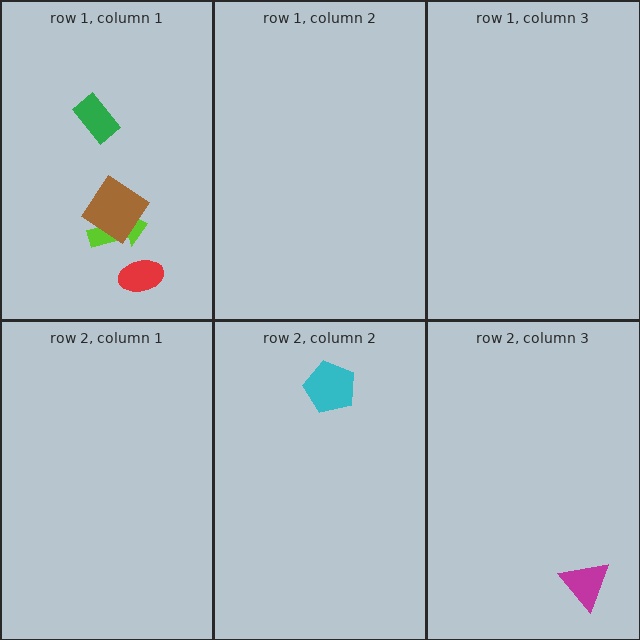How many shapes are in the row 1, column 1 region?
4.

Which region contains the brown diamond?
The row 1, column 1 region.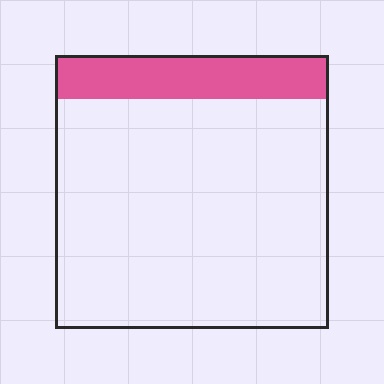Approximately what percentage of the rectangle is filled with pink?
Approximately 15%.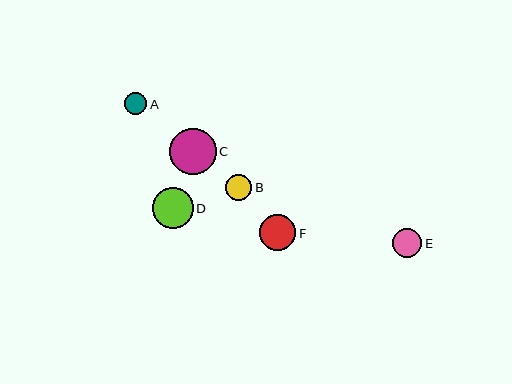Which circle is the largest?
Circle C is the largest with a size of approximately 46 pixels.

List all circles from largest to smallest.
From largest to smallest: C, D, F, E, B, A.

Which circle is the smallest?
Circle A is the smallest with a size of approximately 22 pixels.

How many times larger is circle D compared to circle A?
Circle D is approximately 1.9 times the size of circle A.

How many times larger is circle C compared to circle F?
Circle C is approximately 1.3 times the size of circle F.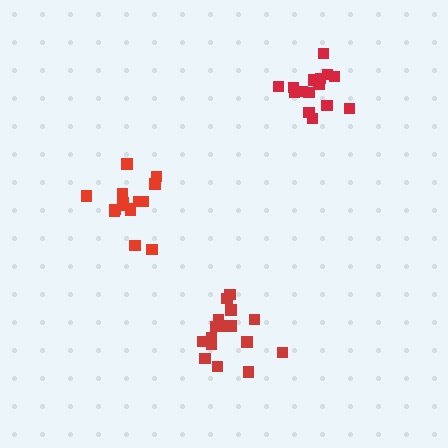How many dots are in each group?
Group 1: 15 dots, Group 2: 17 dots, Group 3: 15 dots (47 total).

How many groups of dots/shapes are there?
There are 3 groups.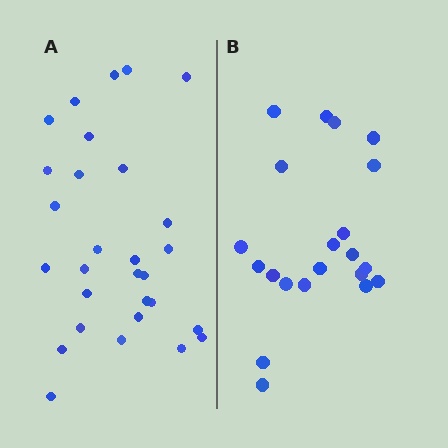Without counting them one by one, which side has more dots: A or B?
Region A (the left region) has more dots.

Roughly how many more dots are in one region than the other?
Region A has roughly 8 or so more dots than region B.